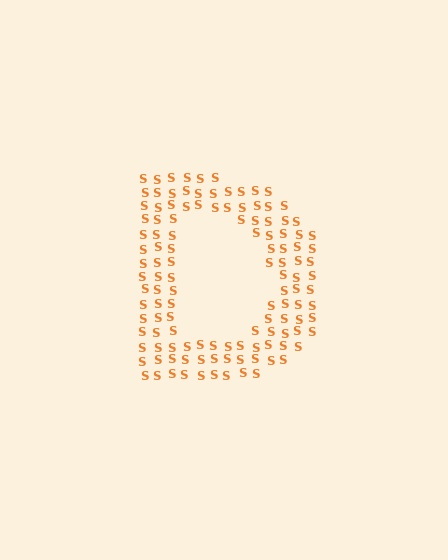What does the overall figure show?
The overall figure shows the letter D.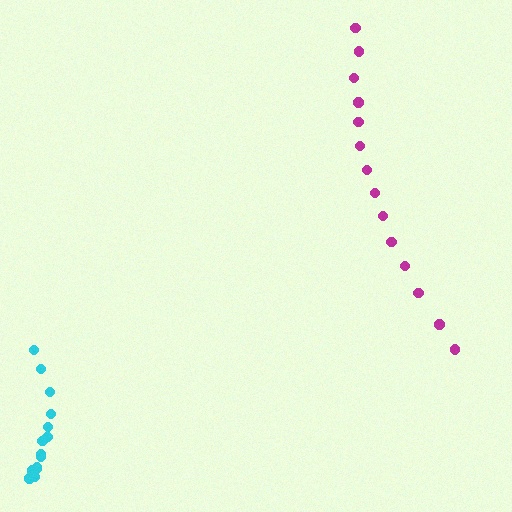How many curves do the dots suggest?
There are 2 distinct paths.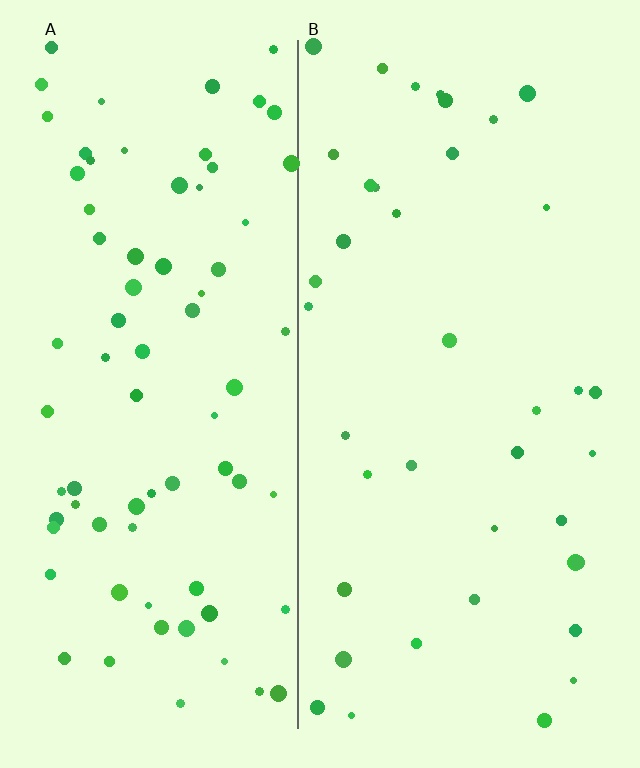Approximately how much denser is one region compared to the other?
Approximately 1.9× — region A over region B.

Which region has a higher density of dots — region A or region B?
A (the left).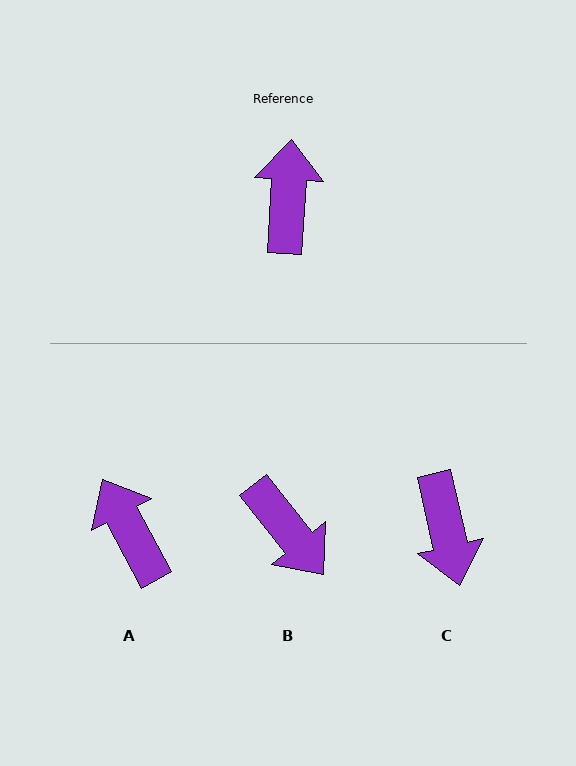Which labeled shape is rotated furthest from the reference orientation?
C, about 164 degrees away.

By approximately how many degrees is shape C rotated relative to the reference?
Approximately 164 degrees clockwise.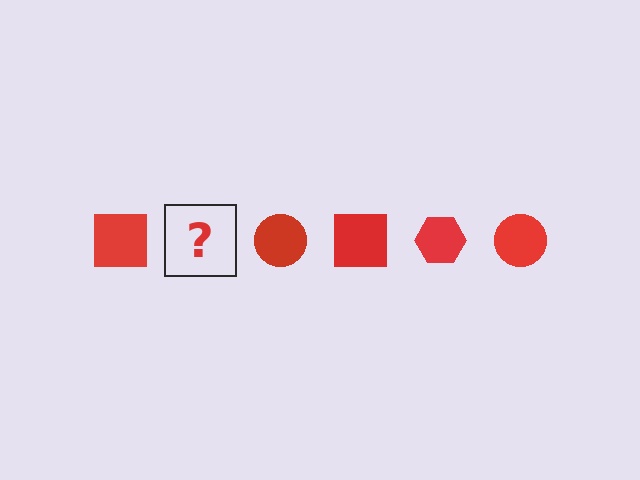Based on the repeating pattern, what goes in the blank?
The blank should be a red hexagon.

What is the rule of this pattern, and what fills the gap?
The rule is that the pattern cycles through square, hexagon, circle shapes in red. The gap should be filled with a red hexagon.